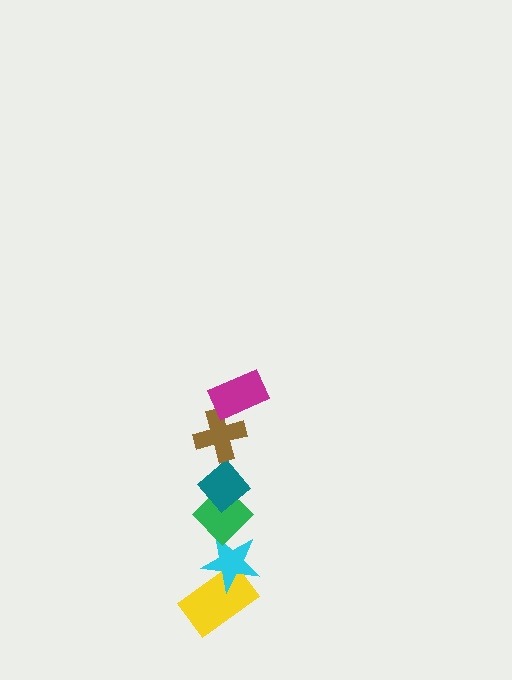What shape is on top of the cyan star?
The green diamond is on top of the cyan star.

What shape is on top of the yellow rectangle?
The cyan star is on top of the yellow rectangle.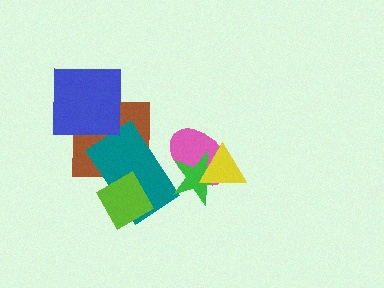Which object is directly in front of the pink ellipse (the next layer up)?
The teal rectangle is directly in front of the pink ellipse.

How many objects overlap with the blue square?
1 object overlaps with the blue square.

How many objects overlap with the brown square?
2 objects overlap with the brown square.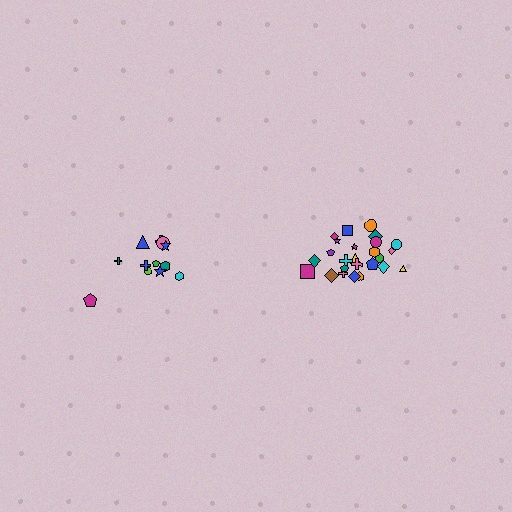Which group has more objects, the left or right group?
The right group.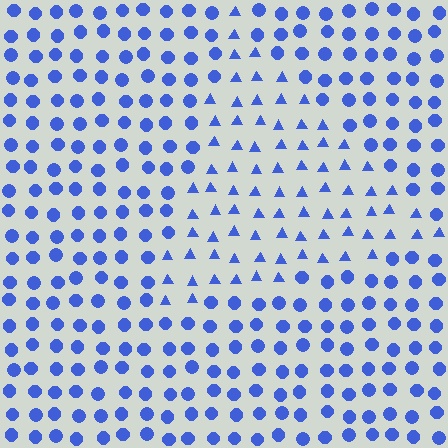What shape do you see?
I see a triangle.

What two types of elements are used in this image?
The image uses triangles inside the triangle region and circles outside it.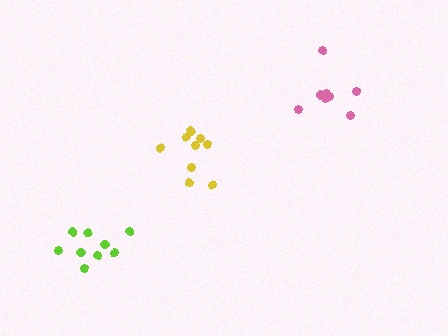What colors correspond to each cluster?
The clusters are colored: pink, yellow, lime.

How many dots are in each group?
Group 1: 8 dots, Group 2: 9 dots, Group 3: 9 dots (26 total).